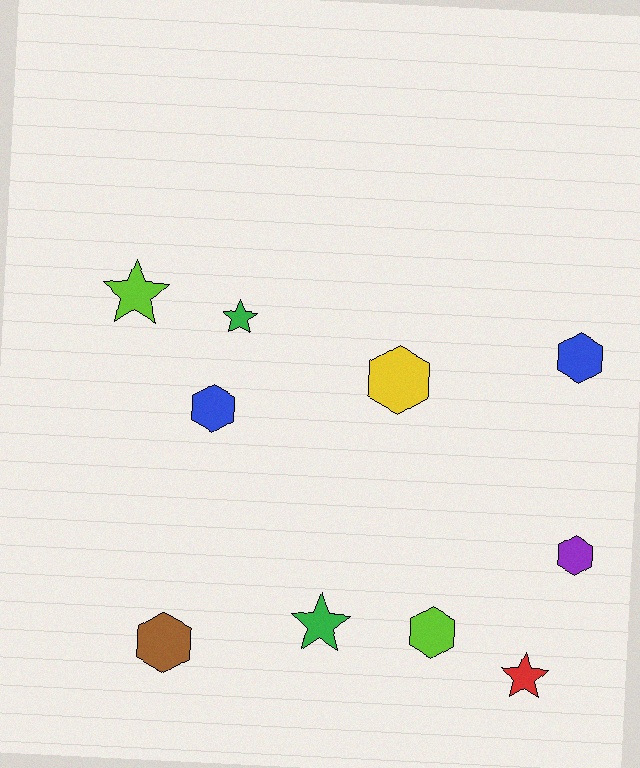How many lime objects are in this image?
There are 2 lime objects.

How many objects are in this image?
There are 10 objects.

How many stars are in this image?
There are 4 stars.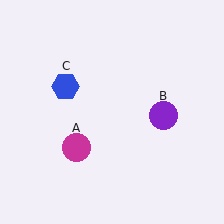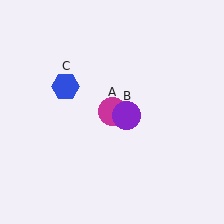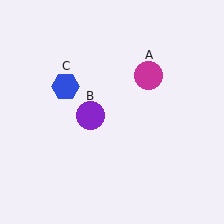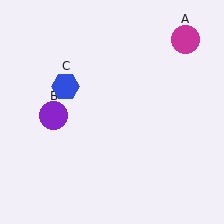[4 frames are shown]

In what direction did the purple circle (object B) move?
The purple circle (object B) moved left.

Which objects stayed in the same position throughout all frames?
Blue hexagon (object C) remained stationary.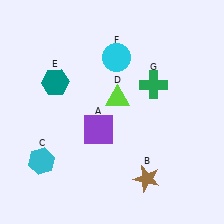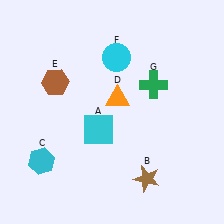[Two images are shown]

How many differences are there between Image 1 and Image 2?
There are 3 differences between the two images.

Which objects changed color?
A changed from purple to cyan. D changed from lime to orange. E changed from teal to brown.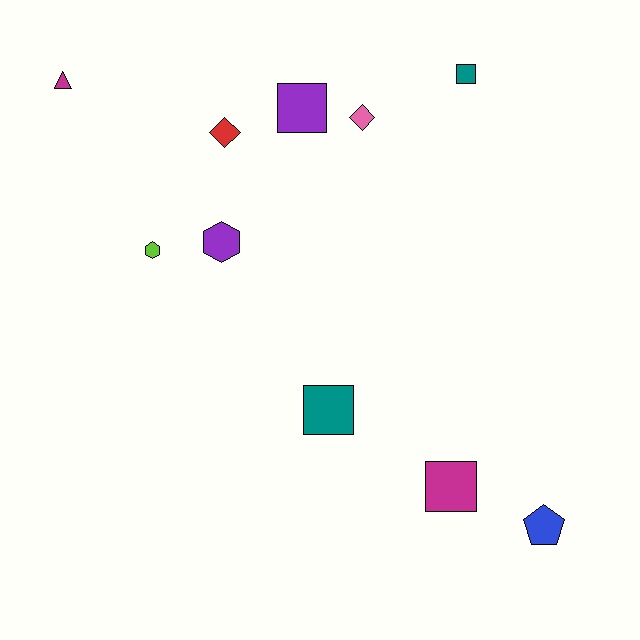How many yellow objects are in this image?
There are no yellow objects.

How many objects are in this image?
There are 10 objects.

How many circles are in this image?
There are no circles.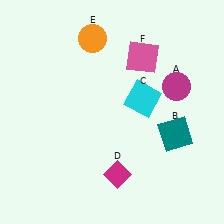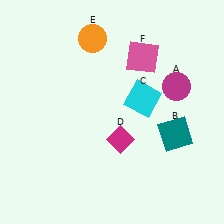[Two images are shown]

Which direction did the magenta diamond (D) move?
The magenta diamond (D) moved up.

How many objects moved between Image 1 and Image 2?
1 object moved between the two images.